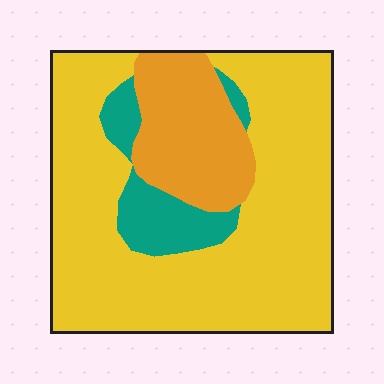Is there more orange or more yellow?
Yellow.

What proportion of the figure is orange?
Orange covers about 20% of the figure.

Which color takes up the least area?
Teal, at roughly 10%.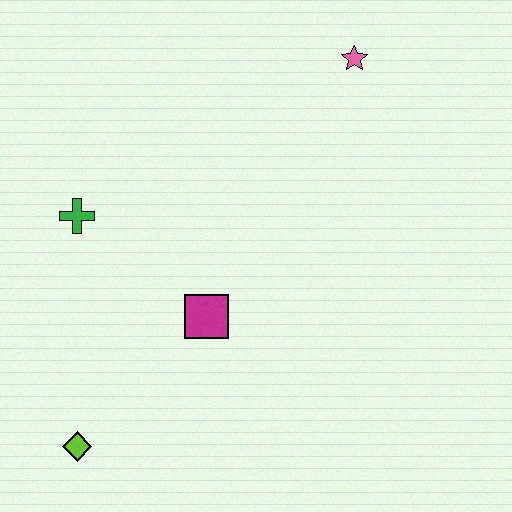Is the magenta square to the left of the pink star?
Yes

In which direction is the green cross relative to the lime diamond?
The green cross is above the lime diamond.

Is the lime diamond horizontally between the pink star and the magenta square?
No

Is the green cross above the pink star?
No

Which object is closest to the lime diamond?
The magenta square is closest to the lime diamond.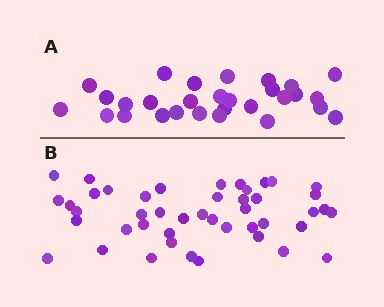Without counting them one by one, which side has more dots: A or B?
Region B (the bottom region) has more dots.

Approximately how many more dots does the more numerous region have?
Region B has approximately 15 more dots than region A.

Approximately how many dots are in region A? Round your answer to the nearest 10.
About 30 dots. (The exact count is 29, which rounds to 30.)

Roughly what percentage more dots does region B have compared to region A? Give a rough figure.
About 55% more.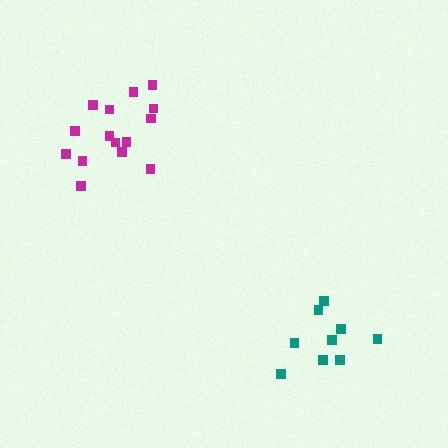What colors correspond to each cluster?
The clusters are colored: magenta, teal.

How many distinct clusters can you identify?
There are 2 distinct clusters.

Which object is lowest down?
The teal cluster is bottommost.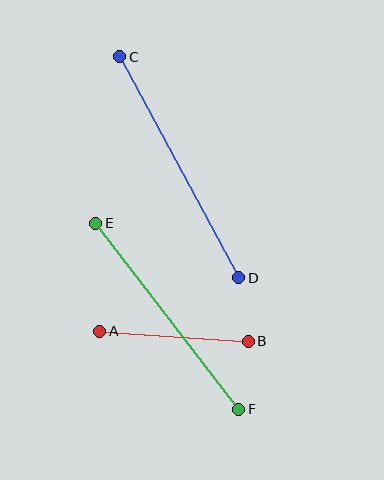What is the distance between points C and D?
The distance is approximately 251 pixels.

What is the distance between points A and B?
The distance is approximately 149 pixels.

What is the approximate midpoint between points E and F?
The midpoint is at approximately (167, 316) pixels.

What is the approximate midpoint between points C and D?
The midpoint is at approximately (179, 167) pixels.